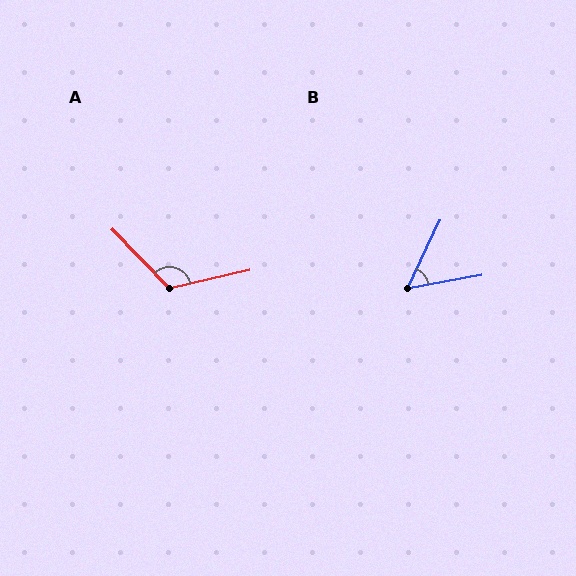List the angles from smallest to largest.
B (54°), A (121°).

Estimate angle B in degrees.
Approximately 54 degrees.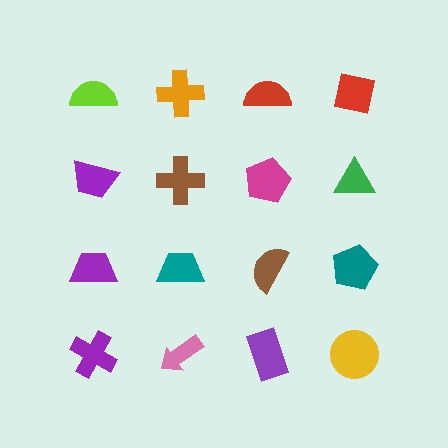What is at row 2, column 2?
A brown cross.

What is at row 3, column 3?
A brown semicircle.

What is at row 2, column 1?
A purple trapezoid.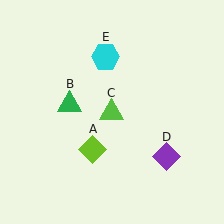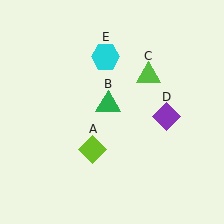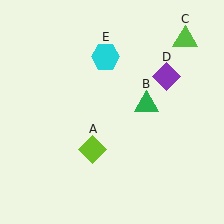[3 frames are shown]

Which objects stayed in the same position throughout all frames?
Lime diamond (object A) and cyan hexagon (object E) remained stationary.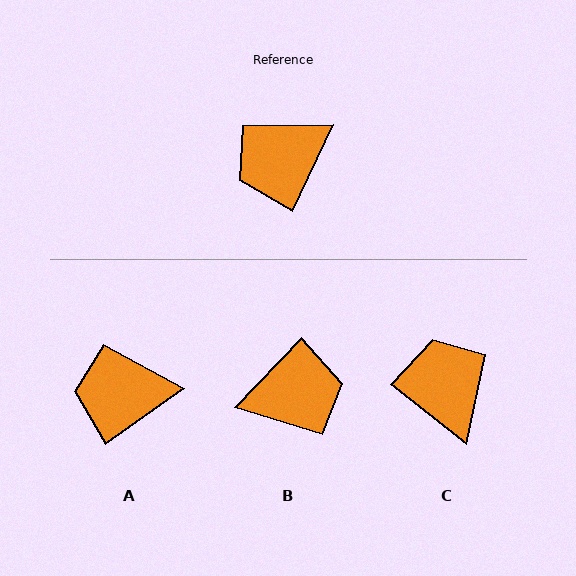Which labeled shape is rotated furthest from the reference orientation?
B, about 162 degrees away.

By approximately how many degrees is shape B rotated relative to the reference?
Approximately 162 degrees counter-clockwise.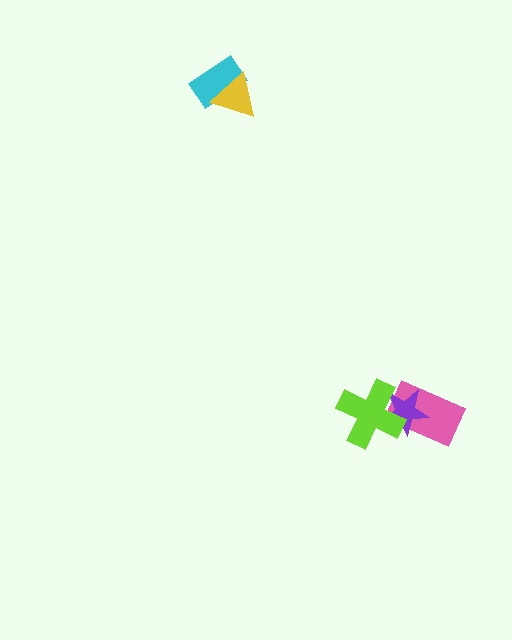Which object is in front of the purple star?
The lime cross is in front of the purple star.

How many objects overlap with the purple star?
2 objects overlap with the purple star.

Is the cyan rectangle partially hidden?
Yes, it is partially covered by another shape.